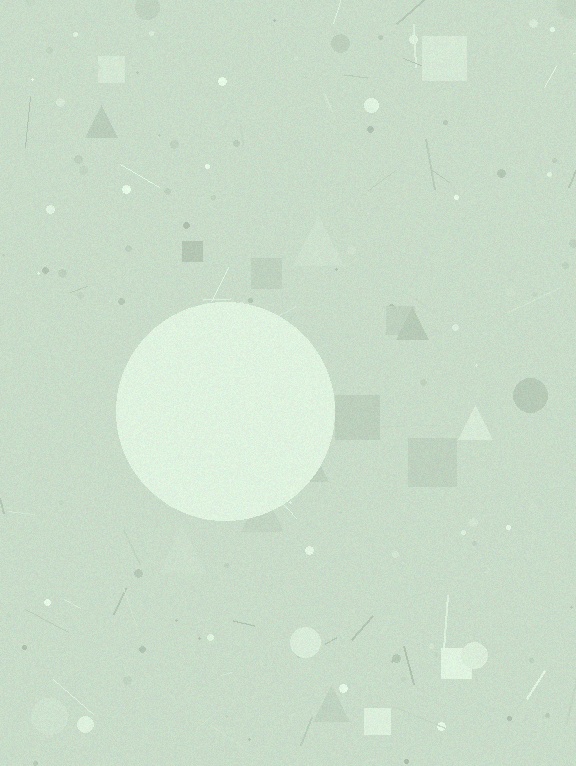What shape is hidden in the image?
A circle is hidden in the image.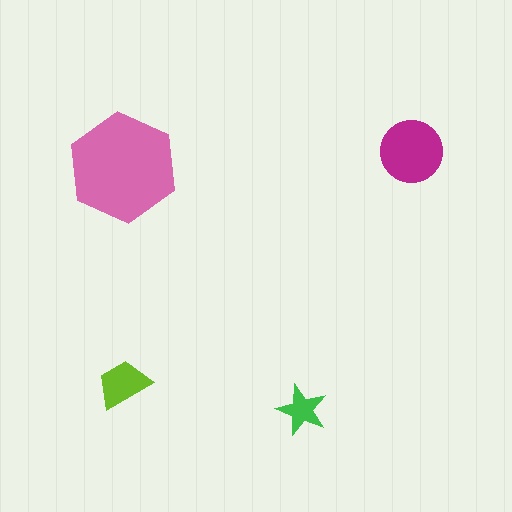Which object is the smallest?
The green star.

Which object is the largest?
The pink hexagon.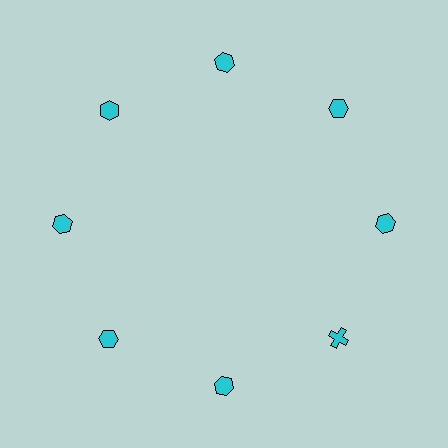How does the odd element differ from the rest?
It has a different shape: cross instead of hexagon.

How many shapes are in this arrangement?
There are 8 shapes arranged in a ring pattern.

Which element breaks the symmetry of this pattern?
The cyan cross at roughly the 4 o'clock position breaks the symmetry. All other shapes are cyan hexagons.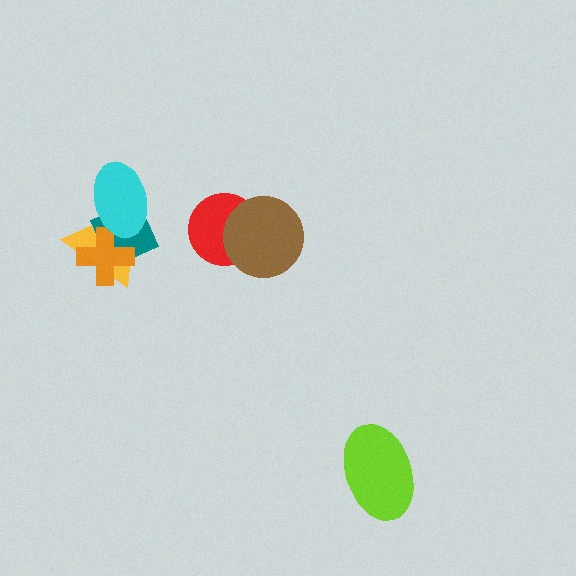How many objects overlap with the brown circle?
1 object overlaps with the brown circle.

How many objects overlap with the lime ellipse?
0 objects overlap with the lime ellipse.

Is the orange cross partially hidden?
Yes, it is partially covered by another shape.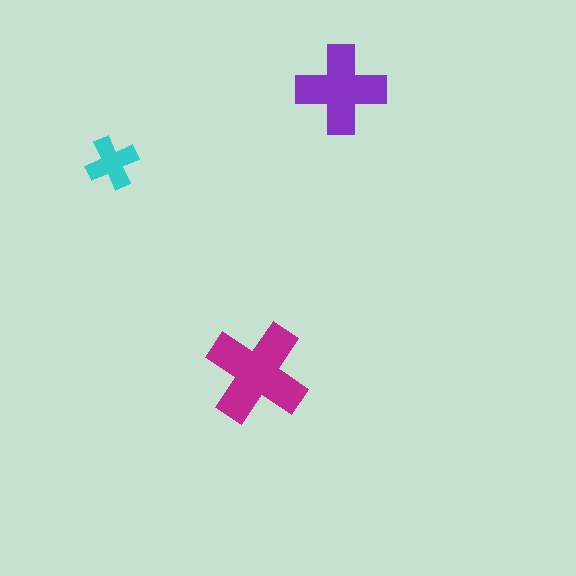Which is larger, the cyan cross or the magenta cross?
The magenta one.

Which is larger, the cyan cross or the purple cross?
The purple one.